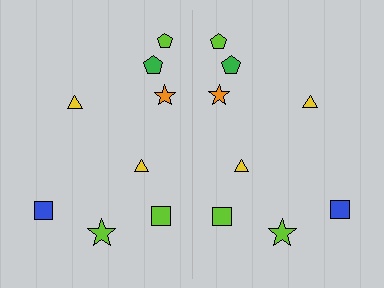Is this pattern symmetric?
Yes, this pattern has bilateral (reflection) symmetry.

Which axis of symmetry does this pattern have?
The pattern has a vertical axis of symmetry running through the center of the image.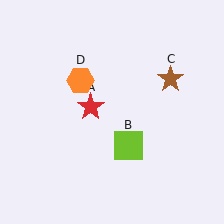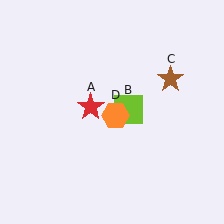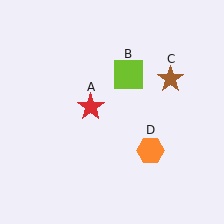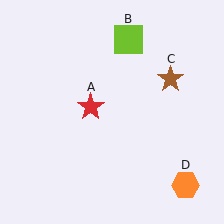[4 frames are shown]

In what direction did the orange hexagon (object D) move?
The orange hexagon (object D) moved down and to the right.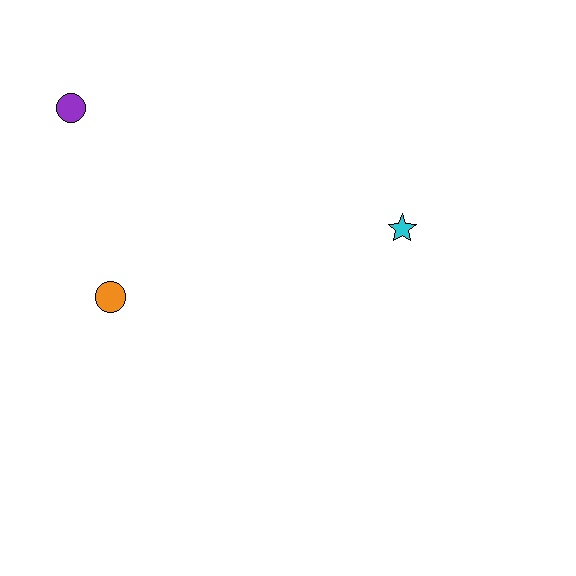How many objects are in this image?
There are 3 objects.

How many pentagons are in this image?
There are no pentagons.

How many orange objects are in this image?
There is 1 orange object.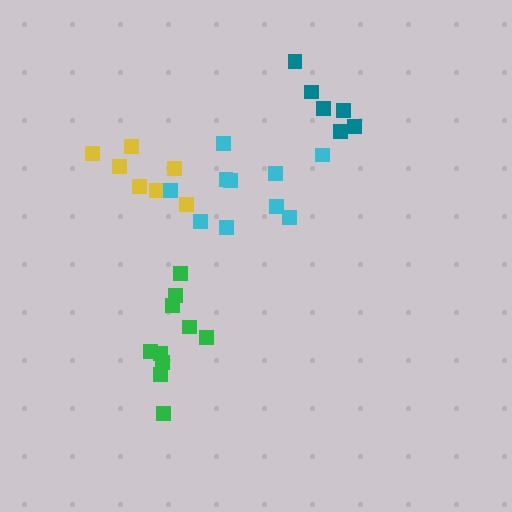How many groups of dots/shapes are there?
There are 4 groups.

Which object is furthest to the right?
The teal cluster is rightmost.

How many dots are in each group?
Group 1: 10 dots, Group 2: 10 dots, Group 3: 6 dots, Group 4: 7 dots (33 total).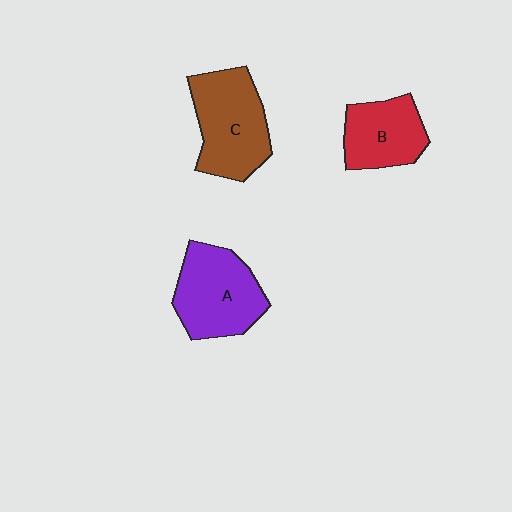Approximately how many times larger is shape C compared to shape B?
Approximately 1.4 times.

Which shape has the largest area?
Shape C (brown).